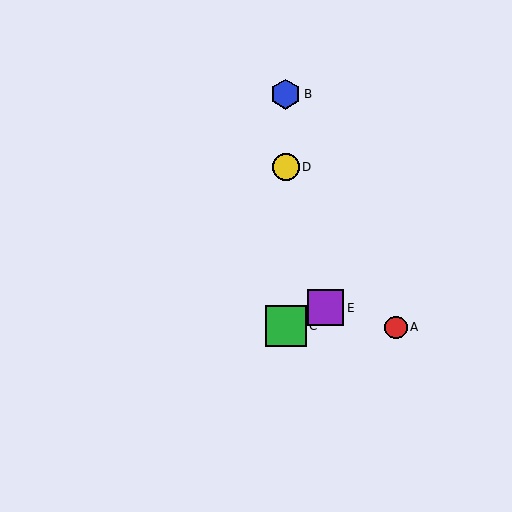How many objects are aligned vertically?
3 objects (B, C, D) are aligned vertically.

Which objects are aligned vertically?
Objects B, C, D are aligned vertically.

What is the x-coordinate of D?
Object D is at x≈286.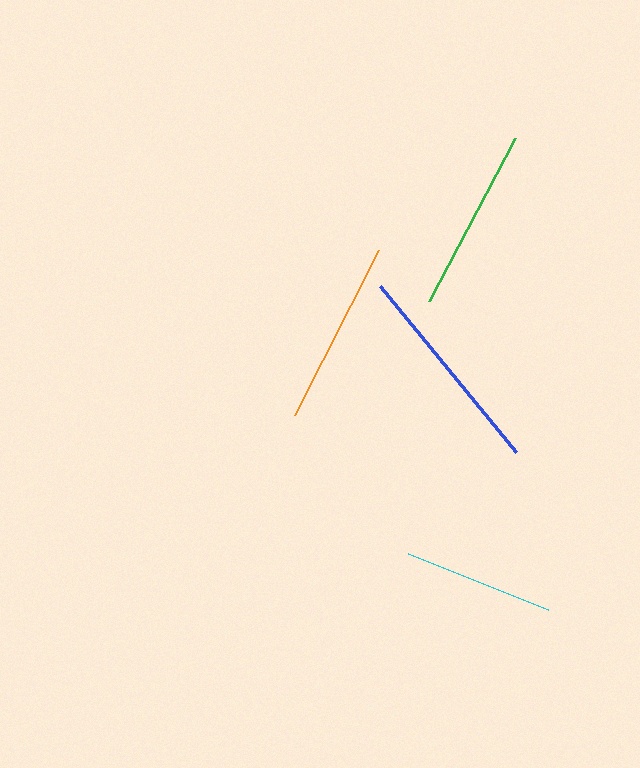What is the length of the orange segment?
The orange segment is approximately 186 pixels long.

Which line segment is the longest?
The blue line is the longest at approximately 214 pixels.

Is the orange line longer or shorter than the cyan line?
The orange line is longer than the cyan line.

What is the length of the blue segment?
The blue segment is approximately 214 pixels long.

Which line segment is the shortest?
The cyan line is the shortest at approximately 151 pixels.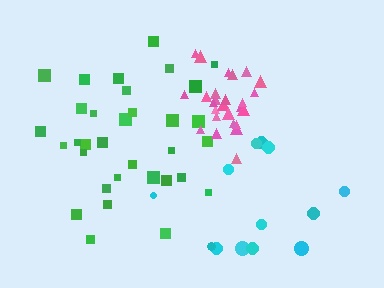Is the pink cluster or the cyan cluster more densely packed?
Pink.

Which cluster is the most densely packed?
Pink.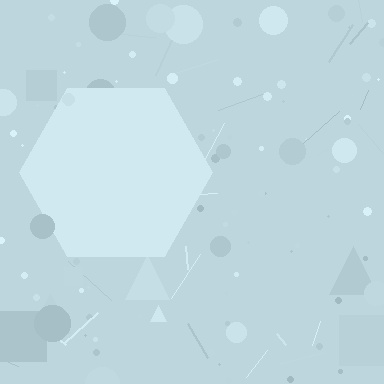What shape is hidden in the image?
A hexagon is hidden in the image.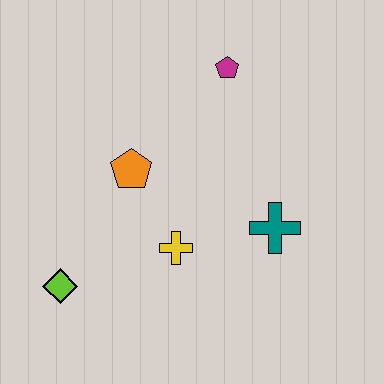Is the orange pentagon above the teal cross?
Yes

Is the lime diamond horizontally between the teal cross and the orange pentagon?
No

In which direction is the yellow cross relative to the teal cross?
The yellow cross is to the left of the teal cross.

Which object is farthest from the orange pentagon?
The teal cross is farthest from the orange pentagon.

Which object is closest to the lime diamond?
The yellow cross is closest to the lime diamond.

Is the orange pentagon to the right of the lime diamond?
Yes